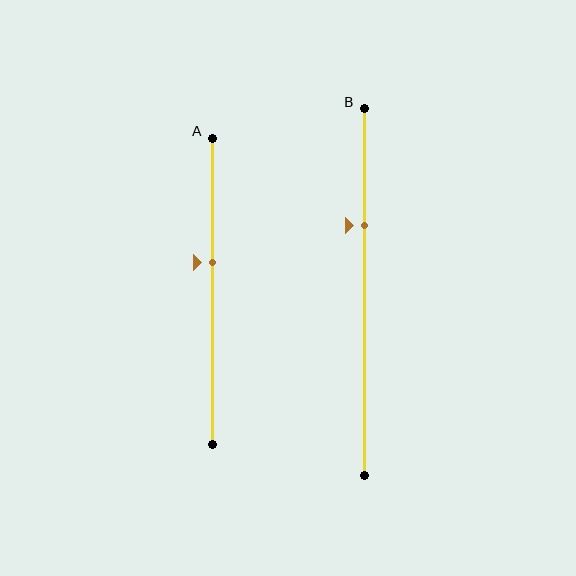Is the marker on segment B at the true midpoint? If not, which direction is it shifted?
No, the marker on segment B is shifted upward by about 18% of the segment length.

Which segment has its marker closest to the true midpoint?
Segment A has its marker closest to the true midpoint.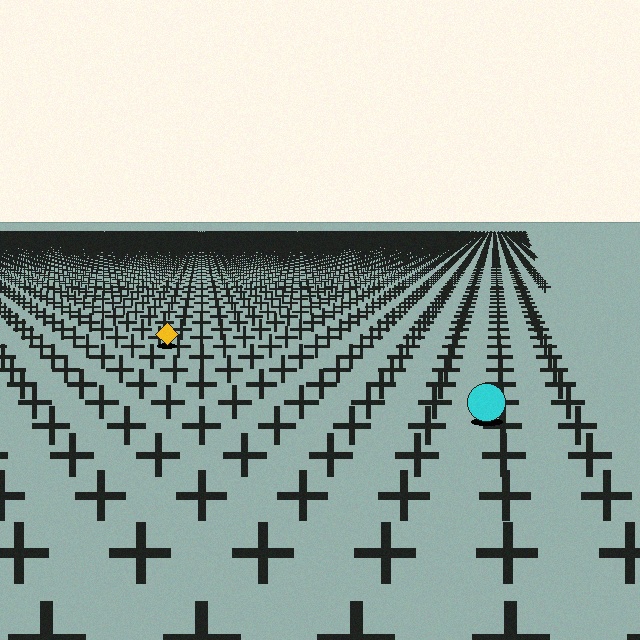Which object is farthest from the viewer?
The yellow diamond is farthest from the viewer. It appears smaller and the ground texture around it is denser.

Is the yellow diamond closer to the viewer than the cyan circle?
No. The cyan circle is closer — you can tell from the texture gradient: the ground texture is coarser near it.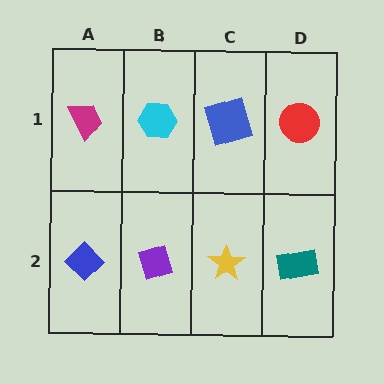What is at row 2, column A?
A blue diamond.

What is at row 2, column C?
A yellow star.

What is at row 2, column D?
A teal rectangle.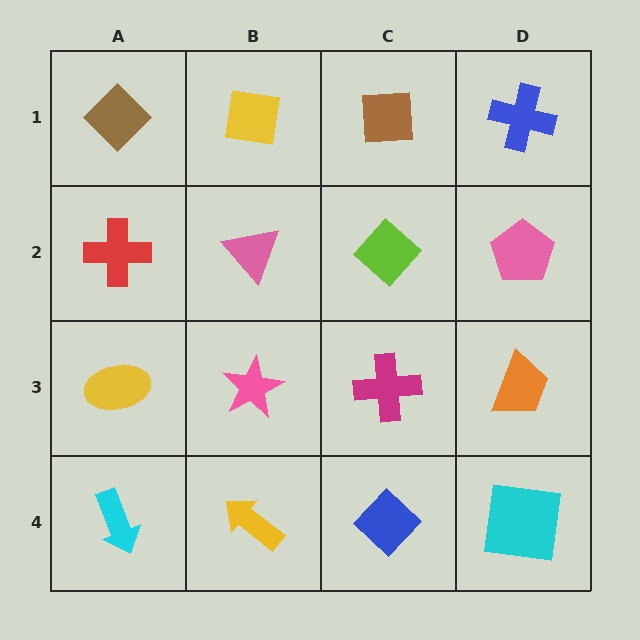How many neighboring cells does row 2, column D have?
3.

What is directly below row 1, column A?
A red cross.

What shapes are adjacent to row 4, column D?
An orange trapezoid (row 3, column D), a blue diamond (row 4, column C).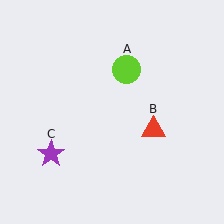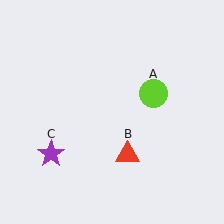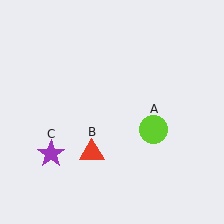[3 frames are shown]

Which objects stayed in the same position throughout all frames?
Purple star (object C) remained stationary.